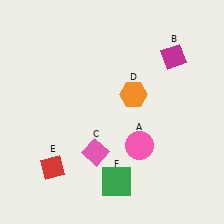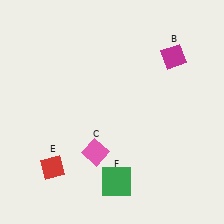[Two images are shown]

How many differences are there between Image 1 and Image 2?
There are 2 differences between the two images.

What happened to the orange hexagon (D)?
The orange hexagon (D) was removed in Image 2. It was in the top-right area of Image 1.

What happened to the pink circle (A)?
The pink circle (A) was removed in Image 2. It was in the bottom-right area of Image 1.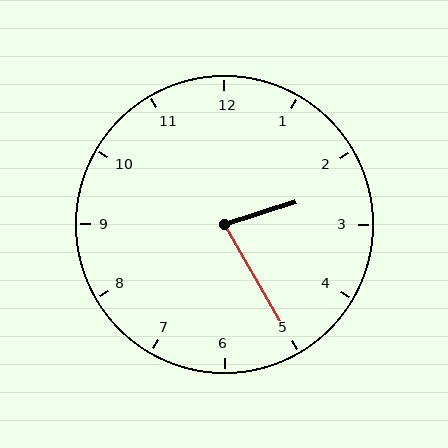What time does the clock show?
2:25.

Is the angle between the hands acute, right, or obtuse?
It is acute.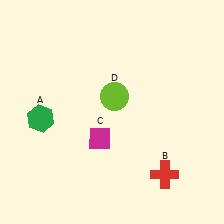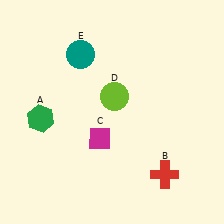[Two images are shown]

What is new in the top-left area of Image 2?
A teal circle (E) was added in the top-left area of Image 2.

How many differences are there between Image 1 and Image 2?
There is 1 difference between the two images.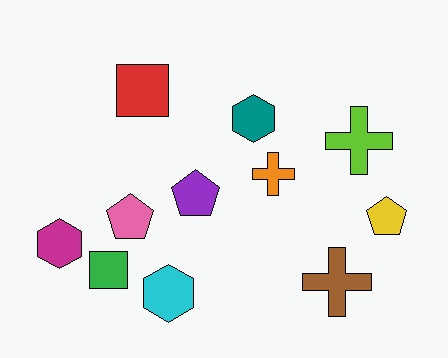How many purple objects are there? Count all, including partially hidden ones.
There is 1 purple object.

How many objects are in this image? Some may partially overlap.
There are 11 objects.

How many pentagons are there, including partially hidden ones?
There are 3 pentagons.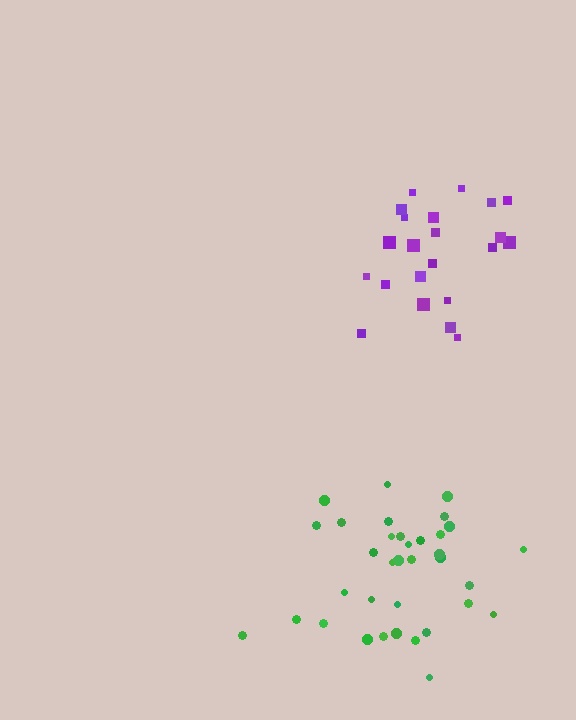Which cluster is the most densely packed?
Green.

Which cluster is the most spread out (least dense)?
Purple.